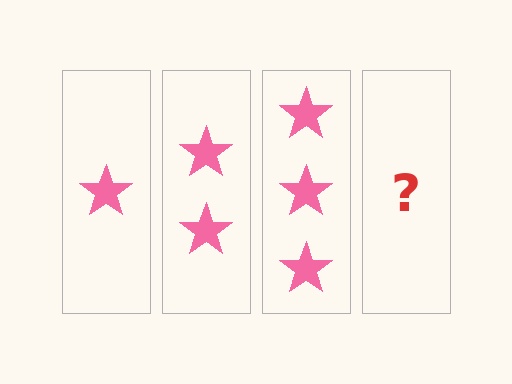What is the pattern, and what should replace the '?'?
The pattern is that each step adds one more star. The '?' should be 4 stars.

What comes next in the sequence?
The next element should be 4 stars.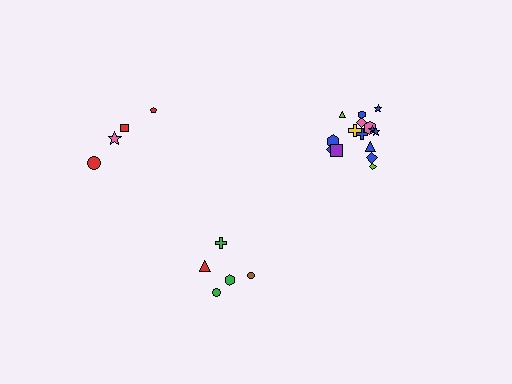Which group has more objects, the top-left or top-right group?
The top-right group.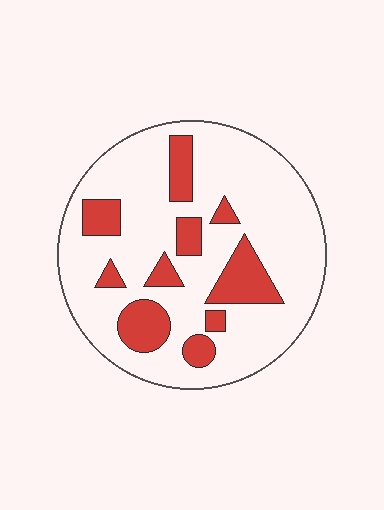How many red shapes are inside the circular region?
10.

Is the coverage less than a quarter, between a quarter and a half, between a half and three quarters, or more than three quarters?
Less than a quarter.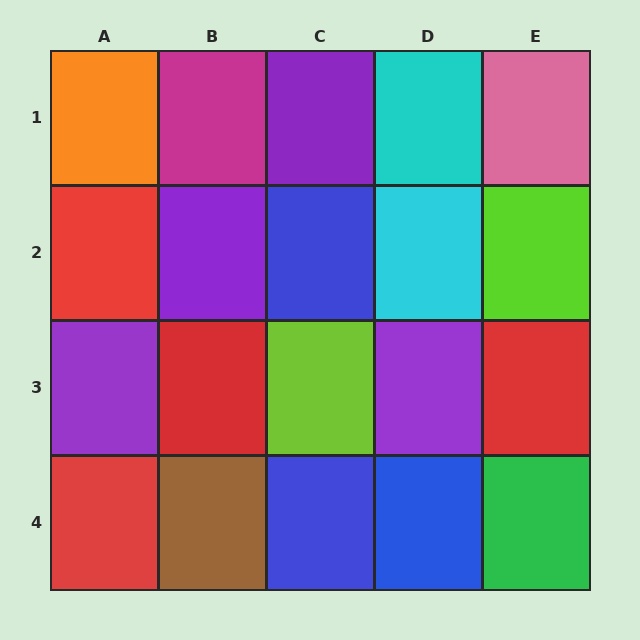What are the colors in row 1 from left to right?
Orange, magenta, purple, cyan, pink.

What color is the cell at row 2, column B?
Purple.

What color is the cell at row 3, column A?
Purple.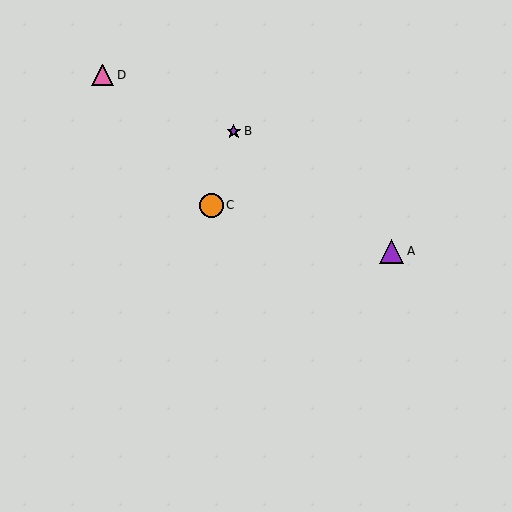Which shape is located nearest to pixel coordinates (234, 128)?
The purple star (labeled B) at (234, 131) is nearest to that location.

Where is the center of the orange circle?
The center of the orange circle is at (211, 205).